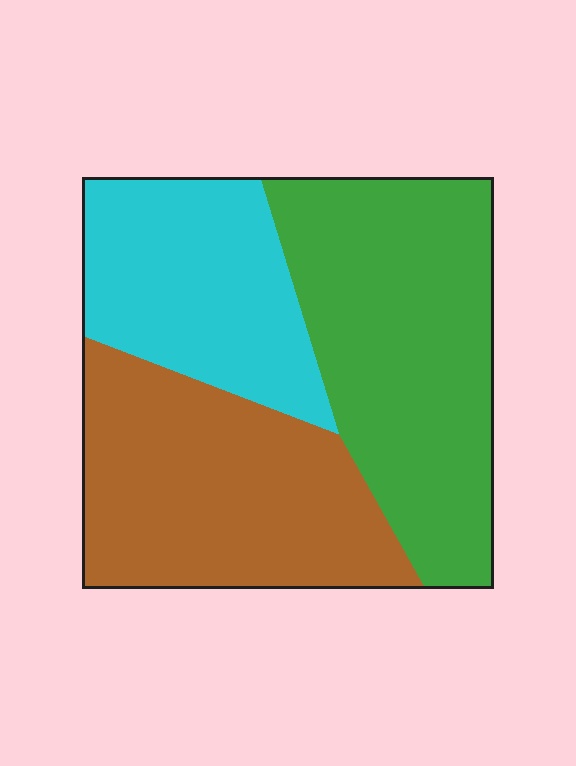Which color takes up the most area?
Green, at roughly 40%.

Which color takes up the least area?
Cyan, at roughly 25%.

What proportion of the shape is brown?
Brown takes up about one third (1/3) of the shape.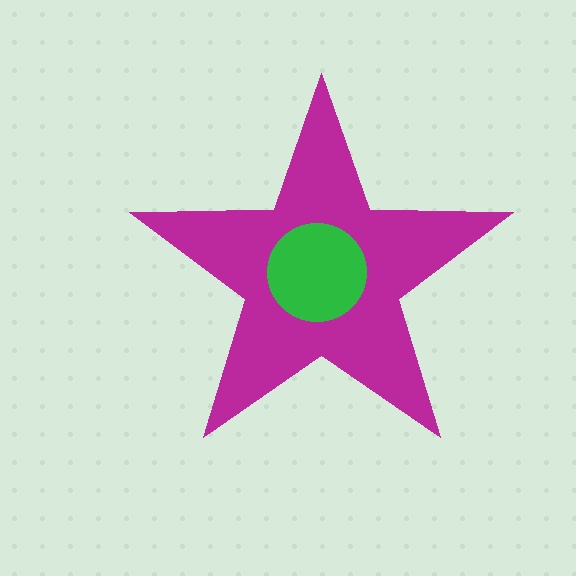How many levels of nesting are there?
2.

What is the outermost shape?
The magenta star.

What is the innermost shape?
The green circle.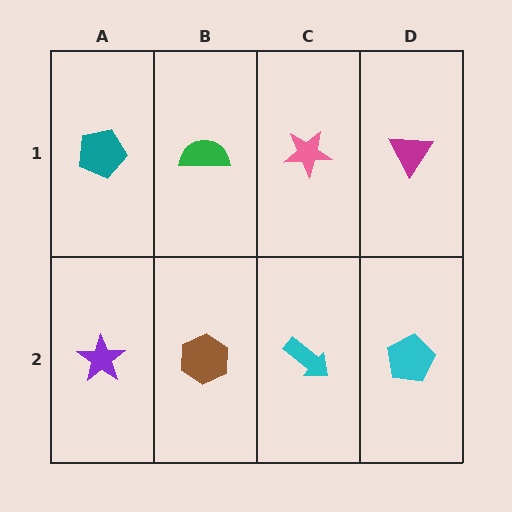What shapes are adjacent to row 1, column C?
A cyan arrow (row 2, column C), a green semicircle (row 1, column B), a magenta triangle (row 1, column D).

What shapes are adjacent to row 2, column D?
A magenta triangle (row 1, column D), a cyan arrow (row 2, column C).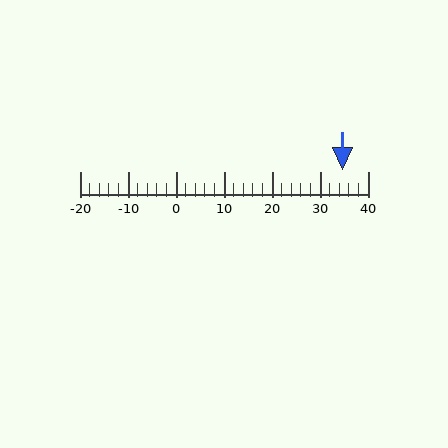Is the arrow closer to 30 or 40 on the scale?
The arrow is closer to 30.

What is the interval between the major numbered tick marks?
The major tick marks are spaced 10 units apart.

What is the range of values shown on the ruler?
The ruler shows values from -20 to 40.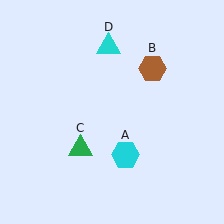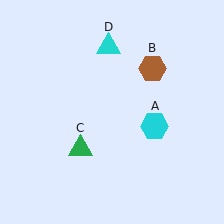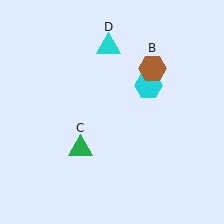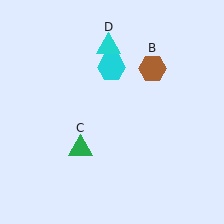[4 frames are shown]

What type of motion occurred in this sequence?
The cyan hexagon (object A) rotated counterclockwise around the center of the scene.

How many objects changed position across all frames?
1 object changed position: cyan hexagon (object A).